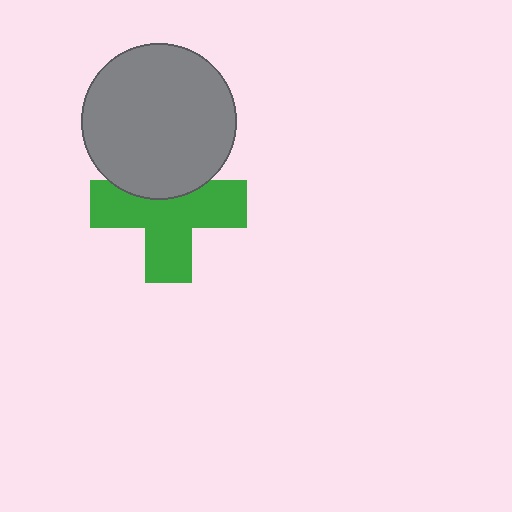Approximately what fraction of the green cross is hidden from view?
Roughly 31% of the green cross is hidden behind the gray circle.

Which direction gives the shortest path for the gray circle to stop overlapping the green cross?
Moving up gives the shortest separation.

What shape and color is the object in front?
The object in front is a gray circle.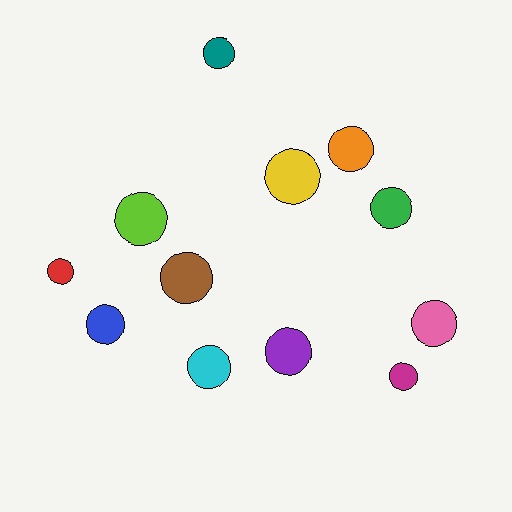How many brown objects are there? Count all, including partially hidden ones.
There is 1 brown object.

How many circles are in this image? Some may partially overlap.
There are 12 circles.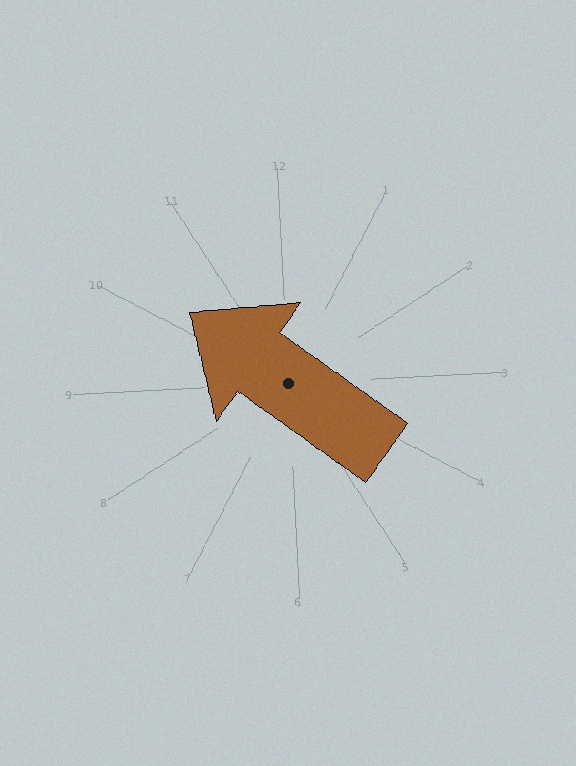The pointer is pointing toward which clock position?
Roughly 10 o'clock.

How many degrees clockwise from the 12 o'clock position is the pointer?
Approximately 308 degrees.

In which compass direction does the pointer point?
Northwest.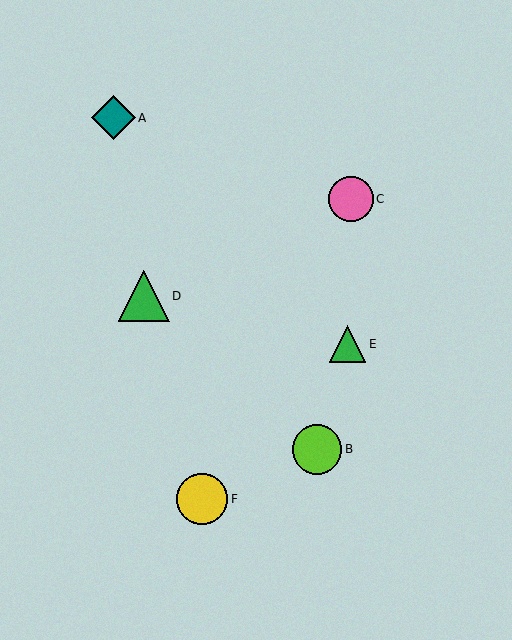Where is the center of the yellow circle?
The center of the yellow circle is at (202, 499).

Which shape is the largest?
The yellow circle (labeled F) is the largest.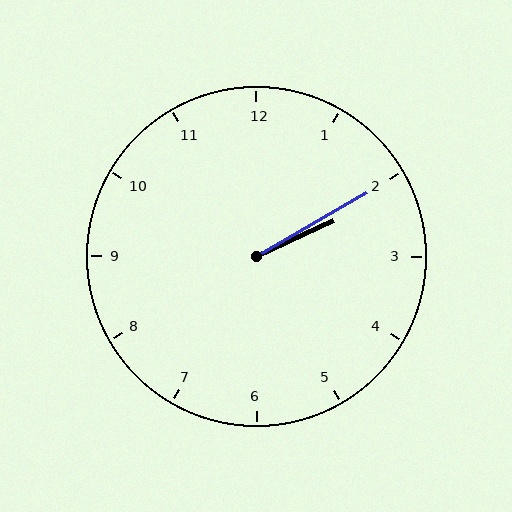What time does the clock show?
2:10.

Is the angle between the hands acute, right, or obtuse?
It is acute.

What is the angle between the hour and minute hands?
Approximately 5 degrees.